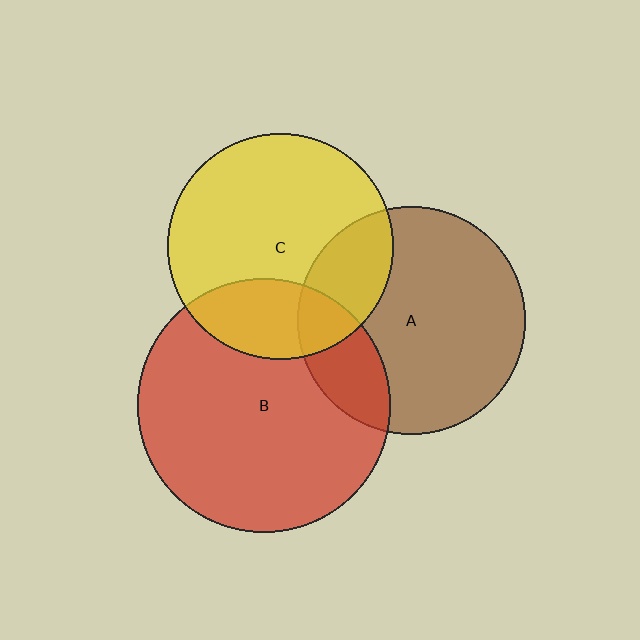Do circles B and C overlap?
Yes.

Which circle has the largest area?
Circle B (red).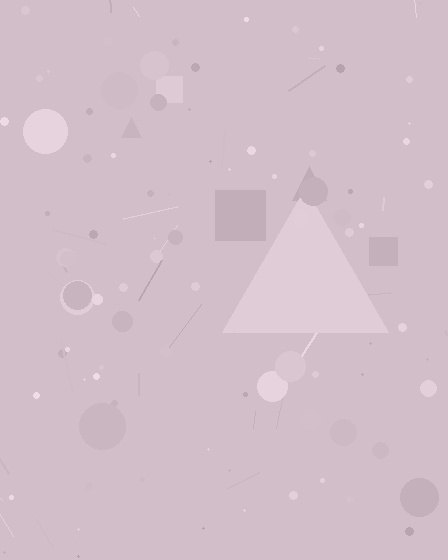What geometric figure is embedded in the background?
A triangle is embedded in the background.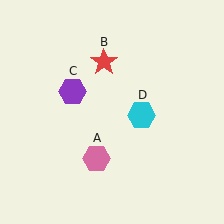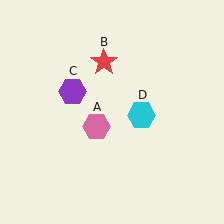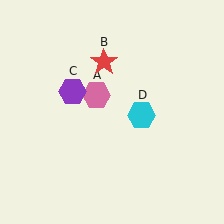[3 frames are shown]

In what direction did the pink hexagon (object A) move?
The pink hexagon (object A) moved up.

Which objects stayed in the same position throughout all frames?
Red star (object B) and purple hexagon (object C) and cyan hexagon (object D) remained stationary.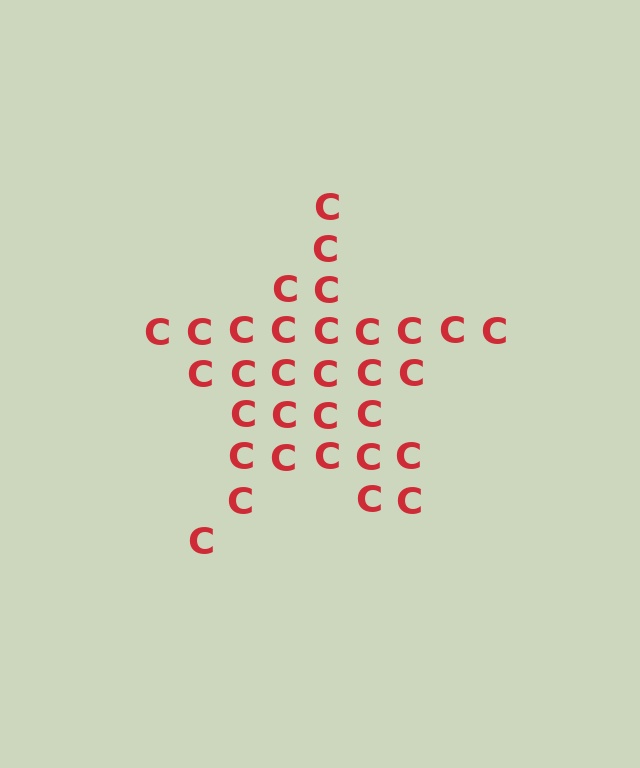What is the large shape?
The large shape is a star.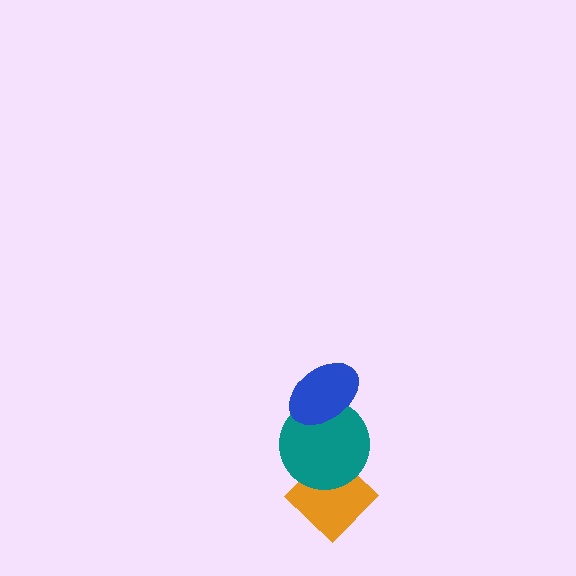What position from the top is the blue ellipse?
The blue ellipse is 1st from the top.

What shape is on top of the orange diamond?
The teal circle is on top of the orange diamond.